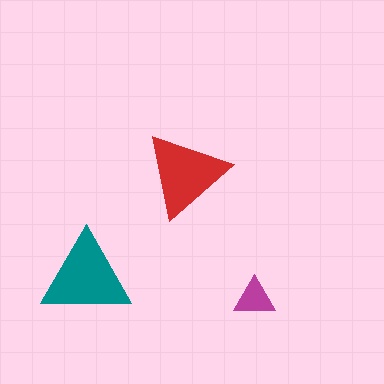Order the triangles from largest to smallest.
the teal one, the red one, the magenta one.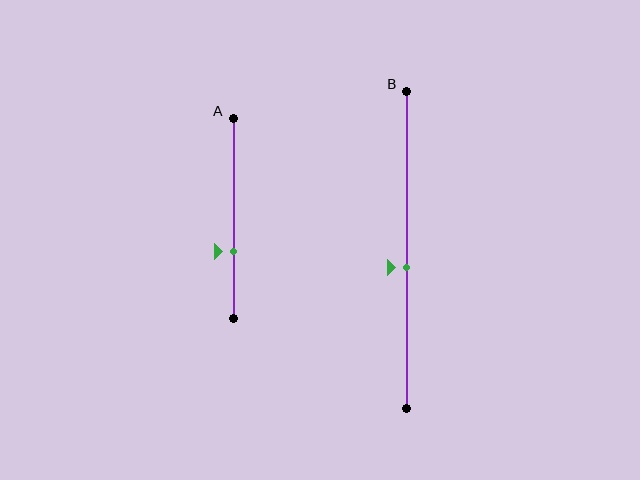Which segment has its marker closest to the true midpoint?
Segment B has its marker closest to the true midpoint.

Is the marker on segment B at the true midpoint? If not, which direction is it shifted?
No, the marker on segment B is shifted downward by about 6% of the segment length.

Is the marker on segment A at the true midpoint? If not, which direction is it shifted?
No, the marker on segment A is shifted downward by about 17% of the segment length.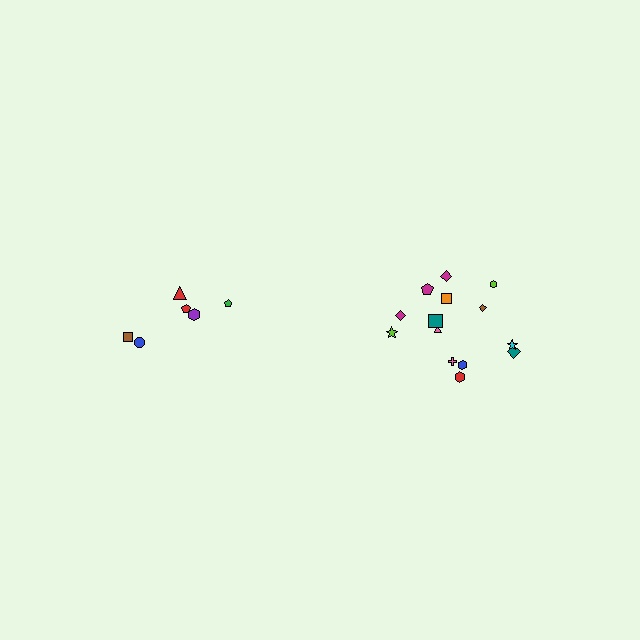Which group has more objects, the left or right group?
The right group.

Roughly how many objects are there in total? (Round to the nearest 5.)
Roughly 20 objects in total.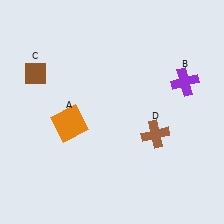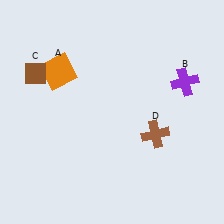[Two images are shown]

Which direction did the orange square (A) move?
The orange square (A) moved up.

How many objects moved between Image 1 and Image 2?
1 object moved between the two images.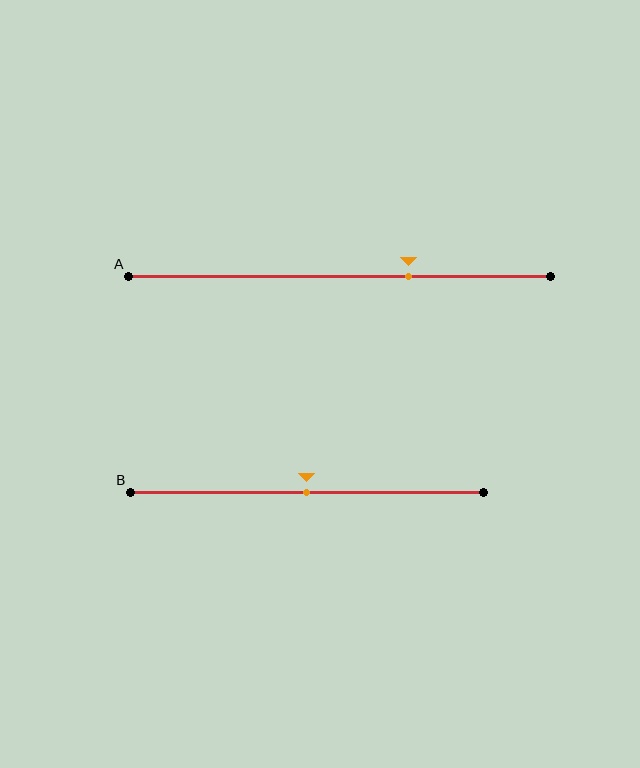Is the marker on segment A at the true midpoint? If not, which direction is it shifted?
No, the marker on segment A is shifted to the right by about 16% of the segment length.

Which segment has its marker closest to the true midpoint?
Segment B has its marker closest to the true midpoint.